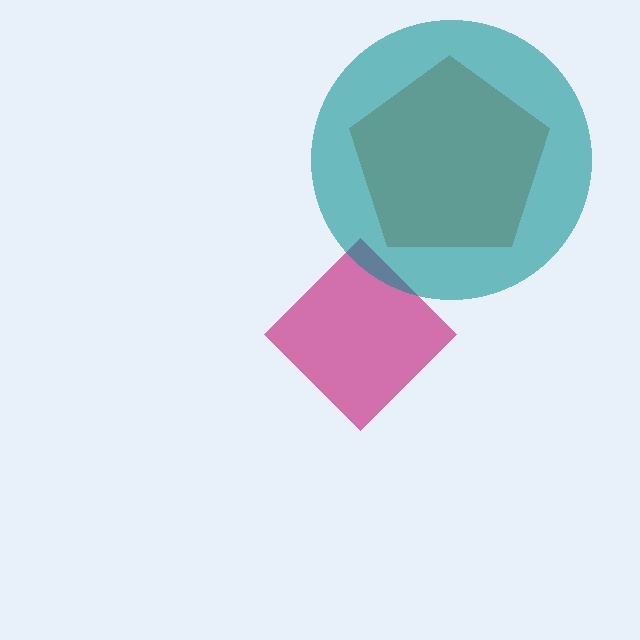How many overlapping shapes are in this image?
There are 3 overlapping shapes in the image.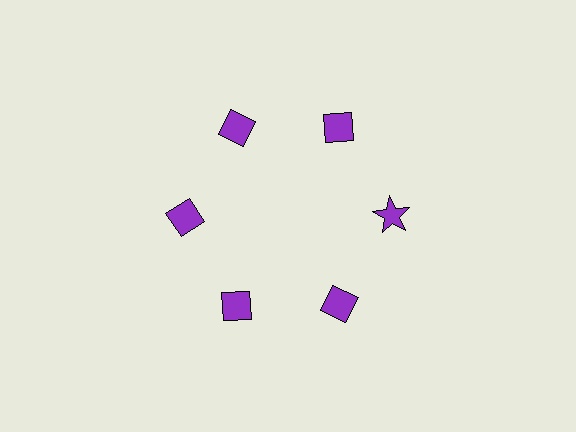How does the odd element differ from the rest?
It has a different shape: star instead of diamond.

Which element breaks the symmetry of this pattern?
The purple star at roughly the 3 o'clock position breaks the symmetry. All other shapes are purple diamonds.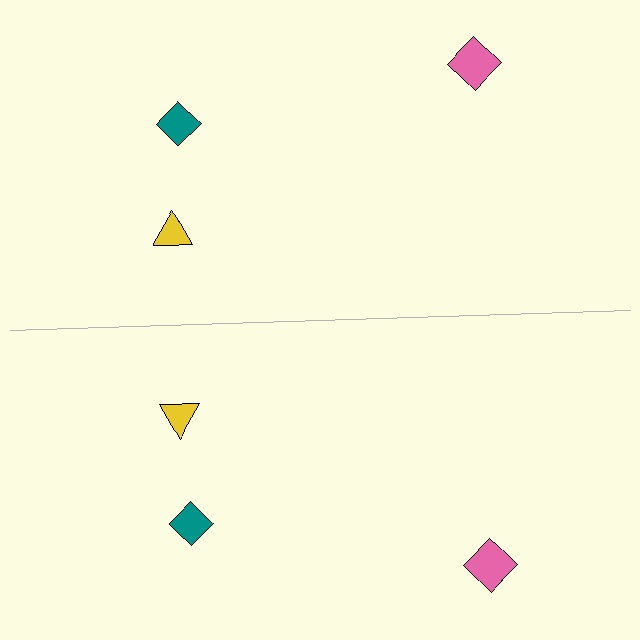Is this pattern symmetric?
Yes, this pattern has bilateral (reflection) symmetry.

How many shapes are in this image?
There are 6 shapes in this image.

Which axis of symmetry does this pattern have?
The pattern has a horizontal axis of symmetry running through the center of the image.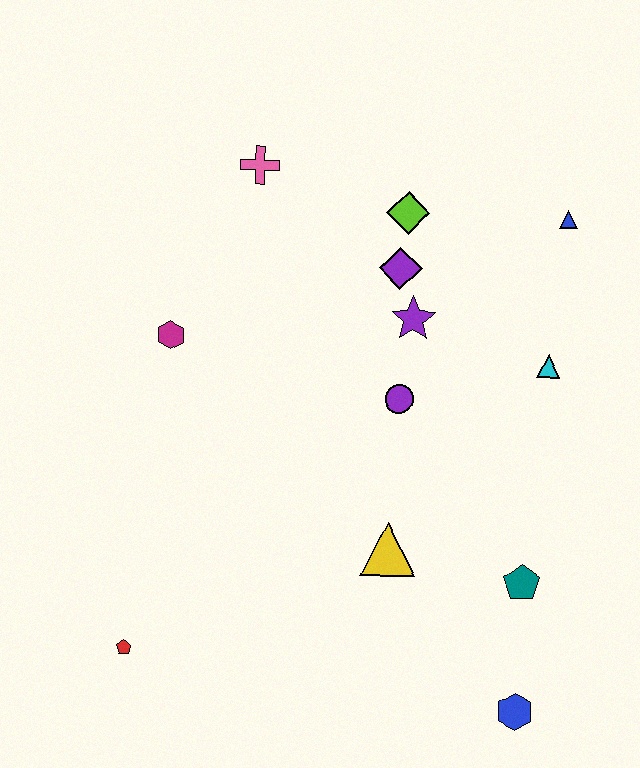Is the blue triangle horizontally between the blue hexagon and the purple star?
No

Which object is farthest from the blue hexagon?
The pink cross is farthest from the blue hexagon.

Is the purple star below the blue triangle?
Yes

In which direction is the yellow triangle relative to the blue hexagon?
The yellow triangle is above the blue hexagon.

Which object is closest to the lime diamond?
The purple diamond is closest to the lime diamond.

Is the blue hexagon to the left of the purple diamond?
No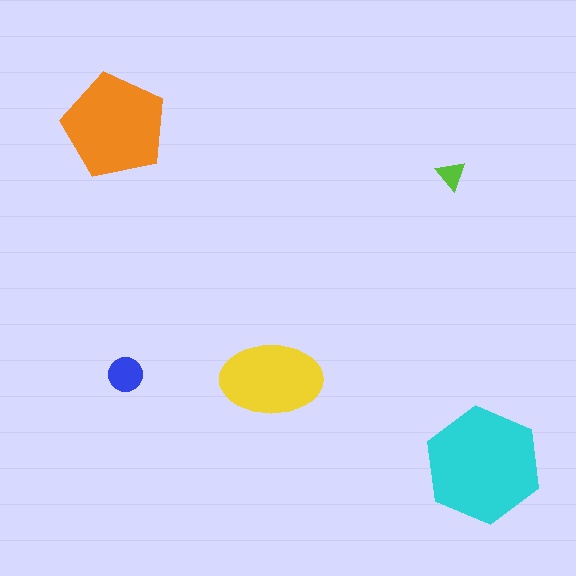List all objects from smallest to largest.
The lime triangle, the blue circle, the yellow ellipse, the orange pentagon, the cyan hexagon.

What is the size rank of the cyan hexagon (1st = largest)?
1st.